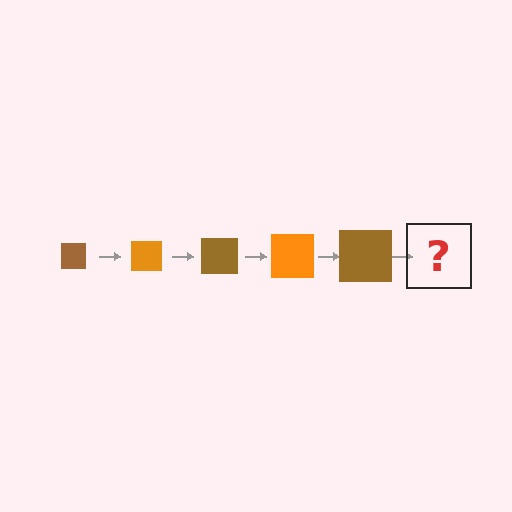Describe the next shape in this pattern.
It should be an orange square, larger than the previous one.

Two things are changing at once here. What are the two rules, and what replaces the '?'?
The two rules are that the square grows larger each step and the color cycles through brown and orange. The '?' should be an orange square, larger than the previous one.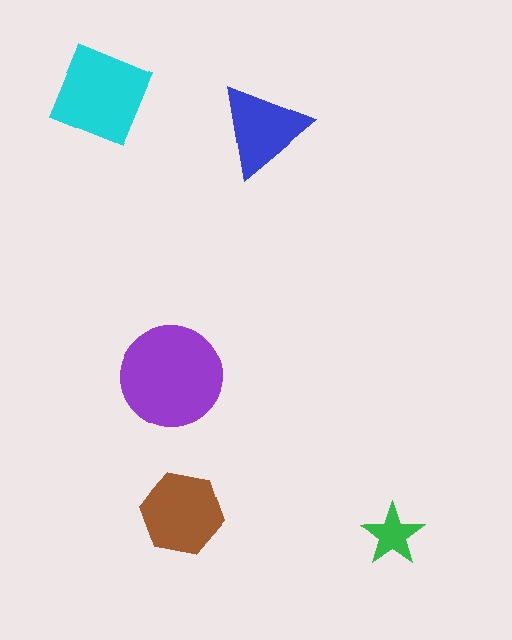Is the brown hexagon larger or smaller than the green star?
Larger.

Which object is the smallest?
The green star.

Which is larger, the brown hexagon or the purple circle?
The purple circle.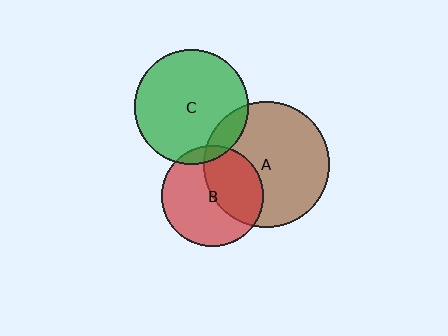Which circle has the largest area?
Circle A (brown).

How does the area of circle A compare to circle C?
Approximately 1.2 times.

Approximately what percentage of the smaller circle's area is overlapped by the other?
Approximately 15%.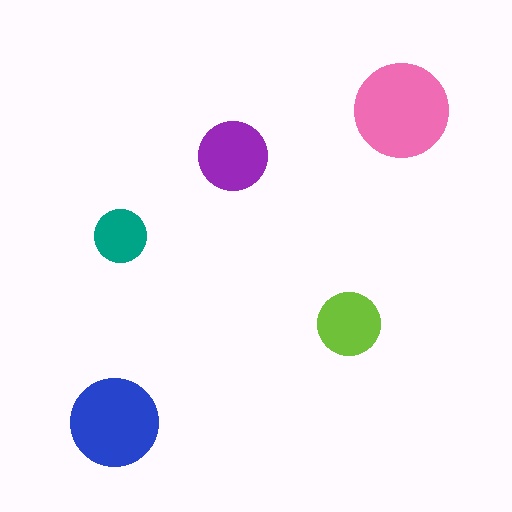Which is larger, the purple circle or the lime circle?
The purple one.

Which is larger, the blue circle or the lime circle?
The blue one.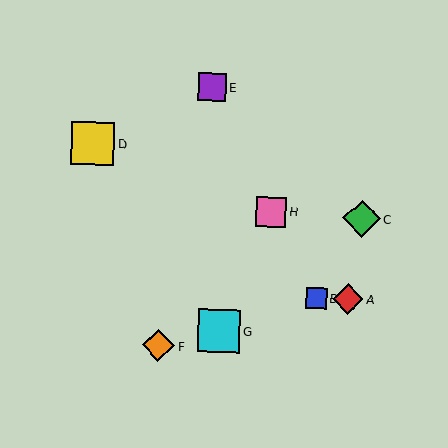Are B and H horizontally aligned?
No, B is at y≈298 and H is at y≈212.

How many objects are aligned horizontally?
2 objects (A, B) are aligned horizontally.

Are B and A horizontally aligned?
Yes, both are at y≈298.